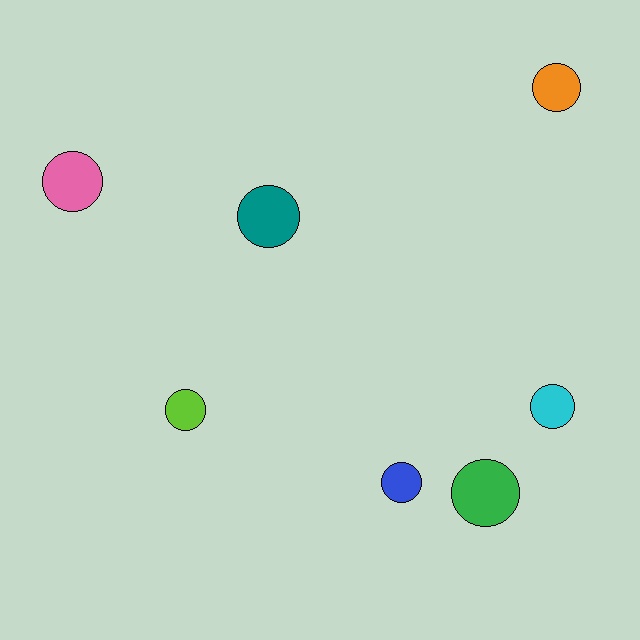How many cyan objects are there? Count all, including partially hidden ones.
There is 1 cyan object.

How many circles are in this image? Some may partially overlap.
There are 7 circles.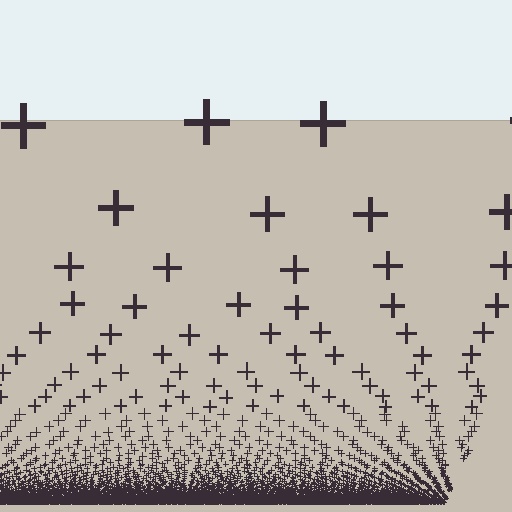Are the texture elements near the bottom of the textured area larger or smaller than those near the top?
Smaller. The gradient is inverted — elements near the bottom are smaller and denser.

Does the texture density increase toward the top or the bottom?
Density increases toward the bottom.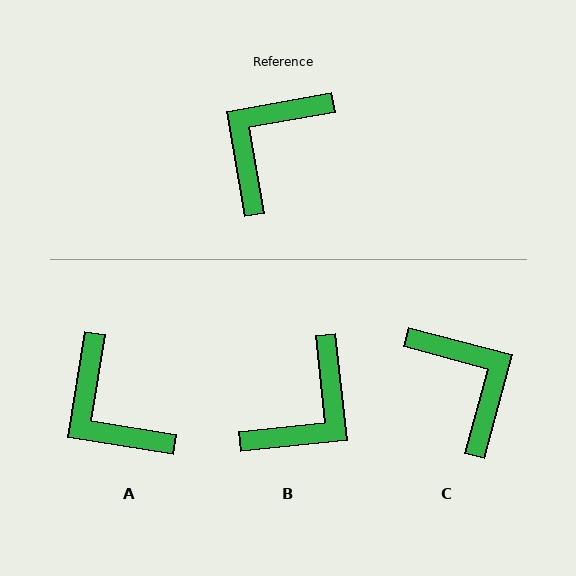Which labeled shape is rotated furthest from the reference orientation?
B, about 176 degrees away.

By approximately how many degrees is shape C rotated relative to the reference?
Approximately 115 degrees clockwise.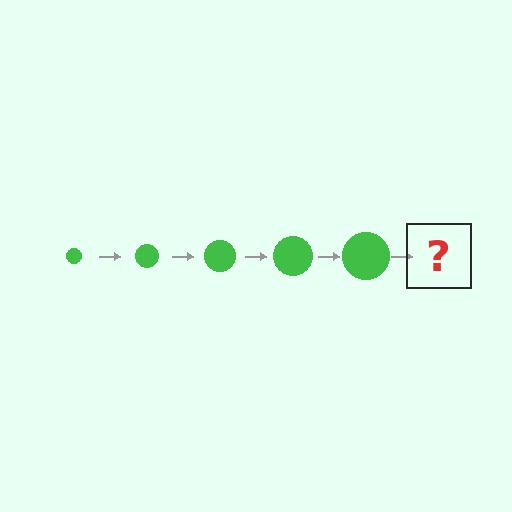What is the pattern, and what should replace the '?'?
The pattern is that the circle gets progressively larger each step. The '?' should be a green circle, larger than the previous one.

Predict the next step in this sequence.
The next step is a green circle, larger than the previous one.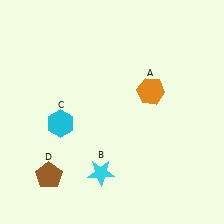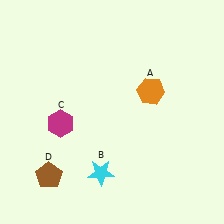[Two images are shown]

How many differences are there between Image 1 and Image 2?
There is 1 difference between the two images.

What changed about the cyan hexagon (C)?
In Image 1, C is cyan. In Image 2, it changed to magenta.